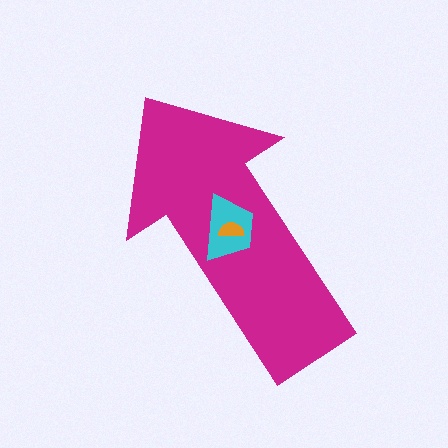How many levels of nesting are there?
3.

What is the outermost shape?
The magenta arrow.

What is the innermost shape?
The orange semicircle.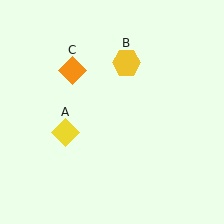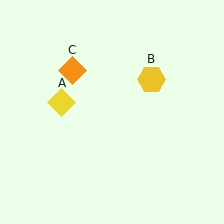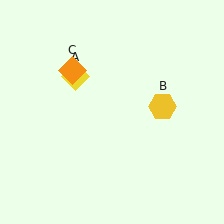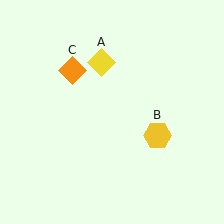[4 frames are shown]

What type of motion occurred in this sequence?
The yellow diamond (object A), yellow hexagon (object B) rotated clockwise around the center of the scene.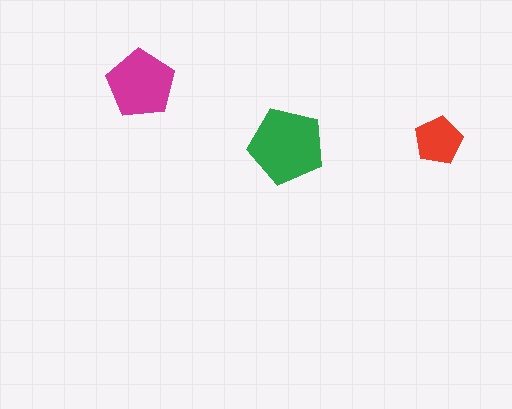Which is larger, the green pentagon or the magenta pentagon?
The green one.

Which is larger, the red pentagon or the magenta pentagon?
The magenta one.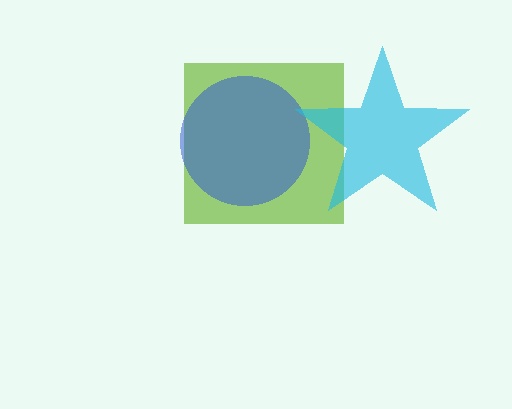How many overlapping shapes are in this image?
There are 3 overlapping shapes in the image.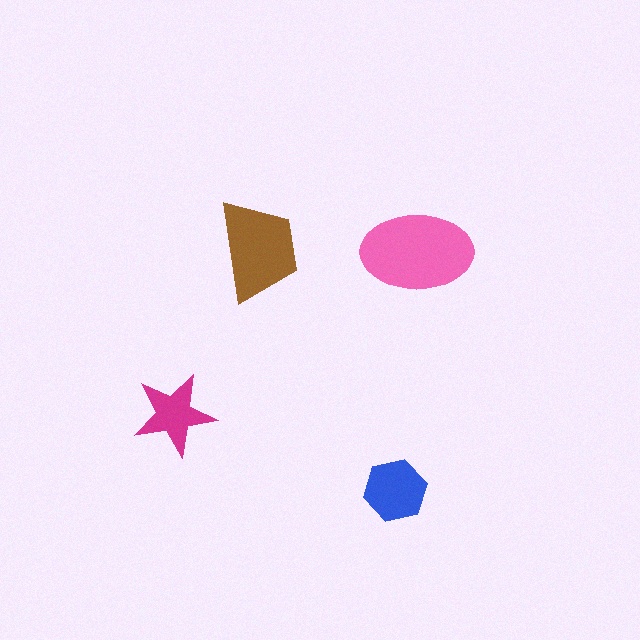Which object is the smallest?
The magenta star.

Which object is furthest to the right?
The pink ellipse is rightmost.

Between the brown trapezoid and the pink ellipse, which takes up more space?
The pink ellipse.